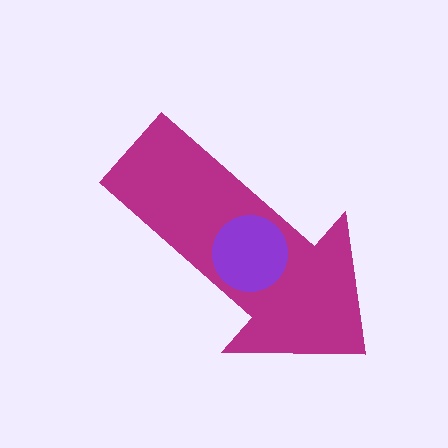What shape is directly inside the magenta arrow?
The purple circle.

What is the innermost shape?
The purple circle.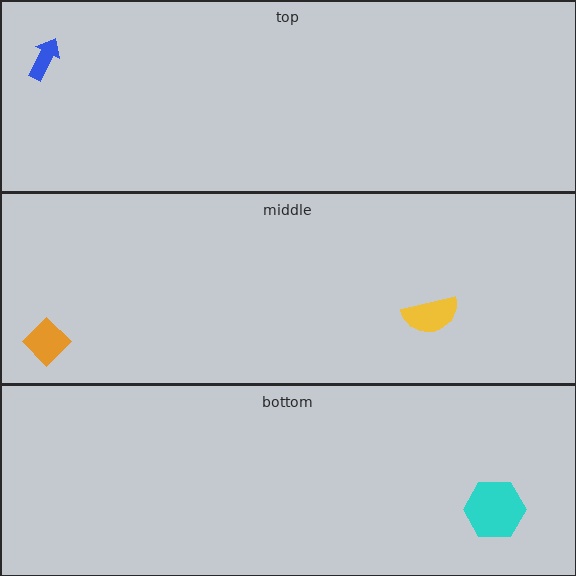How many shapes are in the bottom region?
1.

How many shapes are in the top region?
1.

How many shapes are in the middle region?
2.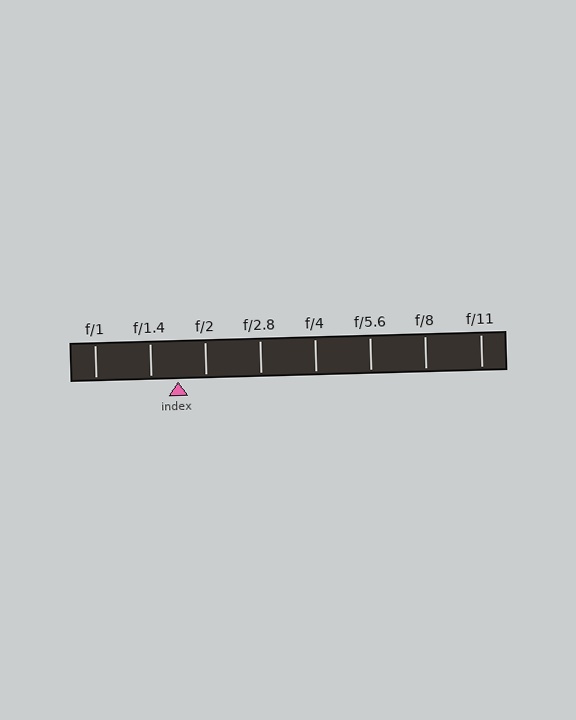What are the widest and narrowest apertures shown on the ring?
The widest aperture shown is f/1 and the narrowest is f/11.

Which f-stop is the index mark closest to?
The index mark is closest to f/1.4.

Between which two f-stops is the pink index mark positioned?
The index mark is between f/1.4 and f/2.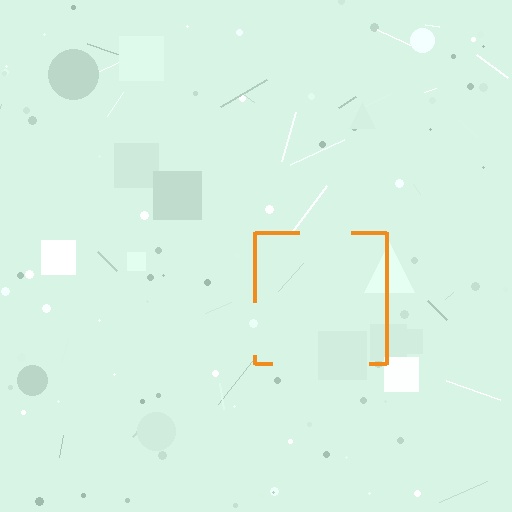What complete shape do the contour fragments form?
The contour fragments form a square.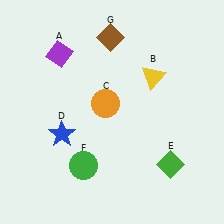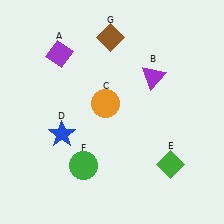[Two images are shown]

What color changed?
The triangle (B) changed from yellow in Image 1 to purple in Image 2.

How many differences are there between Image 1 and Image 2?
There is 1 difference between the two images.